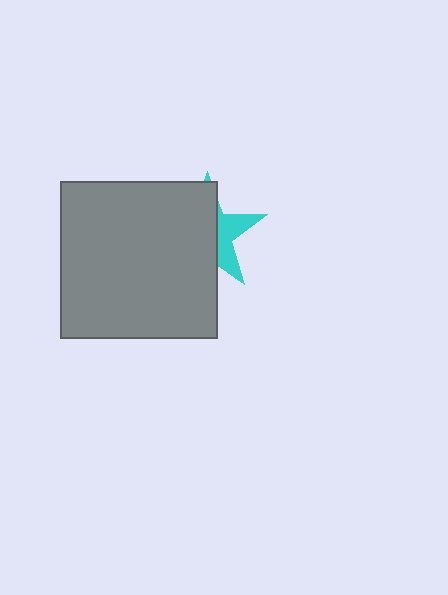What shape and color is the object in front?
The object in front is a gray square.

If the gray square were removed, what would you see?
You would see the complete cyan star.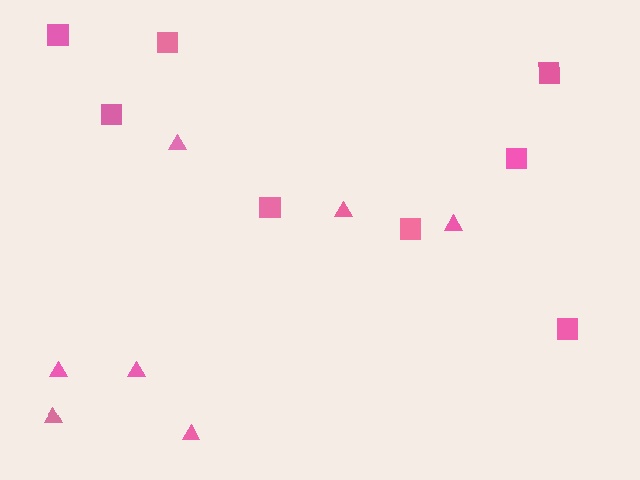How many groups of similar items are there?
There are 2 groups: one group of squares (8) and one group of triangles (7).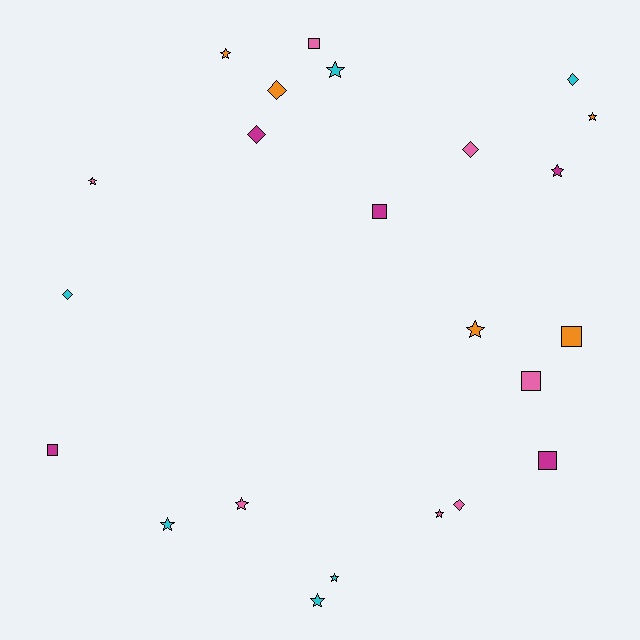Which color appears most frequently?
Pink, with 7 objects.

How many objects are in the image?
There are 23 objects.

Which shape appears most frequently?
Star, with 11 objects.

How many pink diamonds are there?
There are 2 pink diamonds.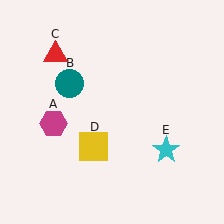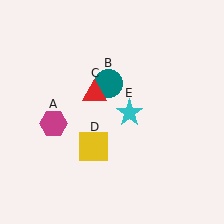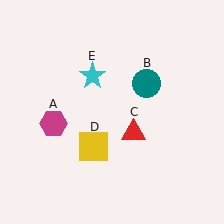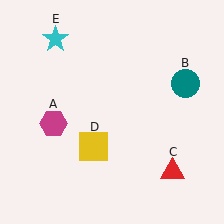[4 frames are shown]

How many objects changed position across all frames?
3 objects changed position: teal circle (object B), red triangle (object C), cyan star (object E).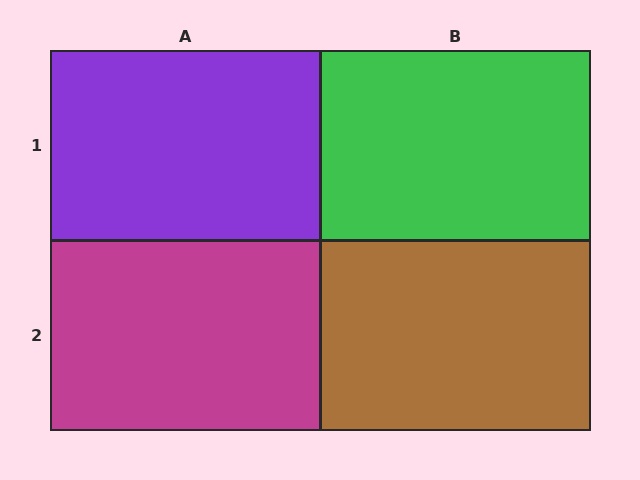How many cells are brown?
1 cell is brown.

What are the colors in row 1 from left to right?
Purple, green.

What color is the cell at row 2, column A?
Magenta.